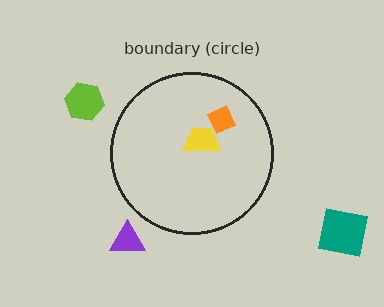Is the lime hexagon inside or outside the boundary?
Outside.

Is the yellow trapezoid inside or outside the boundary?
Inside.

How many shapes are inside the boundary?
2 inside, 3 outside.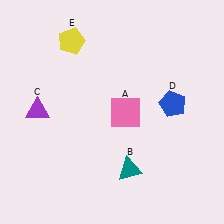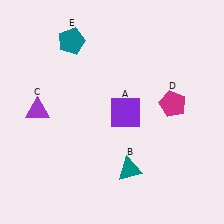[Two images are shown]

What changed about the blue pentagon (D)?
In Image 1, D is blue. In Image 2, it changed to magenta.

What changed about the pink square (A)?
In Image 1, A is pink. In Image 2, it changed to purple.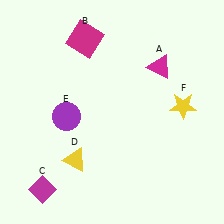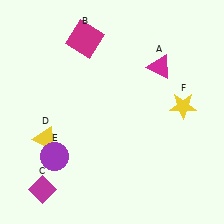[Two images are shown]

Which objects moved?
The objects that moved are: the yellow triangle (D), the purple circle (E).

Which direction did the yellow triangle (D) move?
The yellow triangle (D) moved left.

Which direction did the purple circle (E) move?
The purple circle (E) moved down.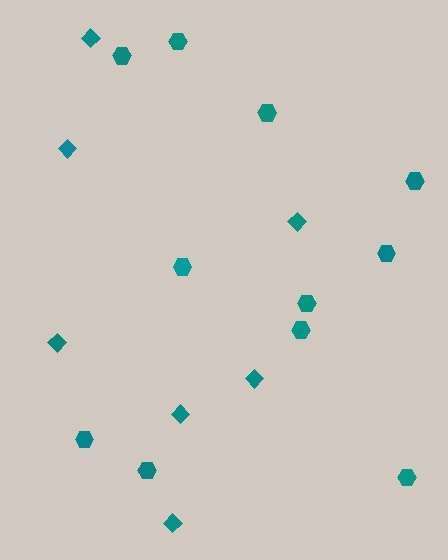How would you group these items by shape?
There are 2 groups: one group of hexagons (11) and one group of diamonds (7).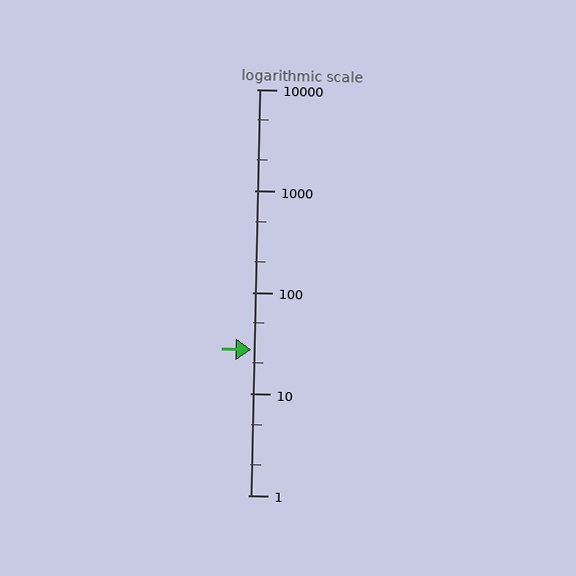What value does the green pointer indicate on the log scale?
The pointer indicates approximately 27.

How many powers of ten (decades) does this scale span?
The scale spans 4 decades, from 1 to 10000.